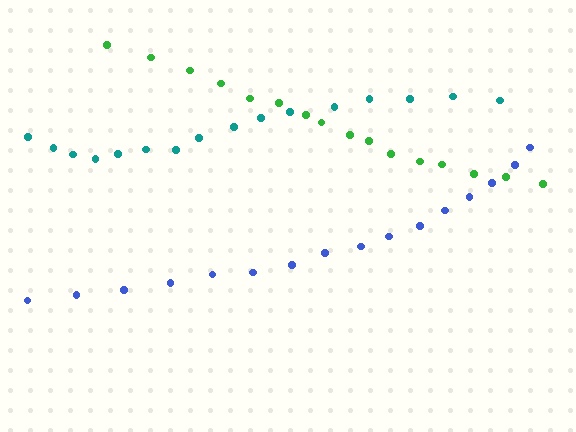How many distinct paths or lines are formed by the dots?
There are 3 distinct paths.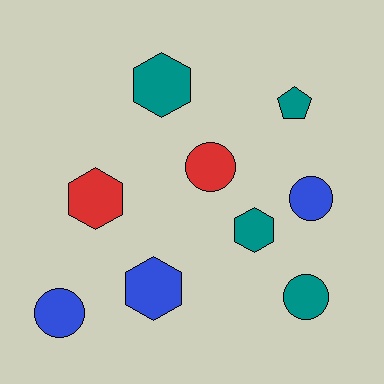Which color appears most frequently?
Teal, with 4 objects.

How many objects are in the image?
There are 9 objects.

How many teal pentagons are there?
There is 1 teal pentagon.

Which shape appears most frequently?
Hexagon, with 4 objects.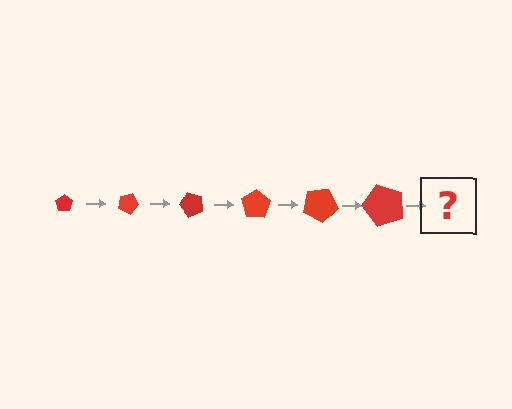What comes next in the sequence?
The next element should be a pentagon, larger than the previous one and rotated 150 degrees from the start.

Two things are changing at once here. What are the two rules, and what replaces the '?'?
The two rules are that the pentagon grows larger each step and it rotates 25 degrees each step. The '?' should be a pentagon, larger than the previous one and rotated 150 degrees from the start.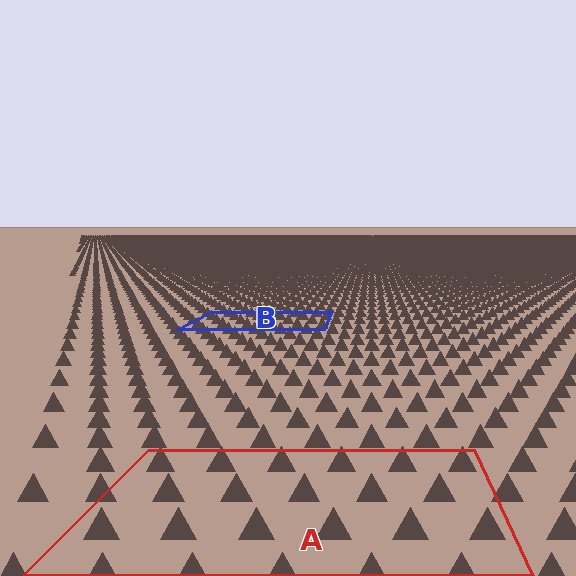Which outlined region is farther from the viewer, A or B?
Region B is farther from the viewer — the texture elements inside it appear smaller and more densely packed.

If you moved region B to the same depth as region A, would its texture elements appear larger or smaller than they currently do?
They would appear larger. At a closer depth, the same texture elements are projected at a bigger on-screen size.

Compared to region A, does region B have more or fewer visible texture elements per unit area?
Region B has more texture elements per unit area — they are packed more densely because it is farther away.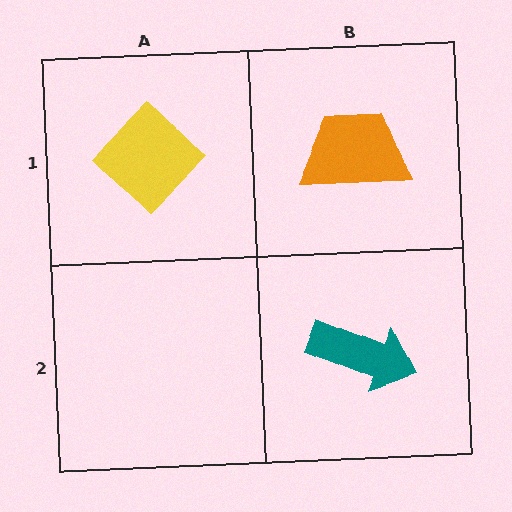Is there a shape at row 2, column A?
No, that cell is empty.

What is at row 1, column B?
An orange trapezoid.